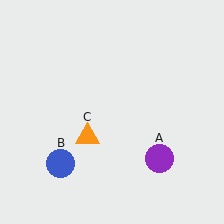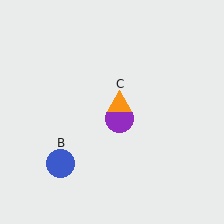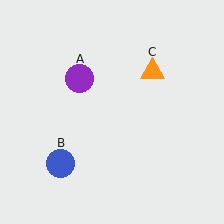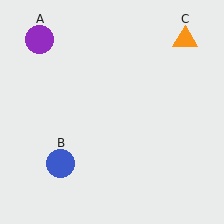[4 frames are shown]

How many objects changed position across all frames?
2 objects changed position: purple circle (object A), orange triangle (object C).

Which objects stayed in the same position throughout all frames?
Blue circle (object B) remained stationary.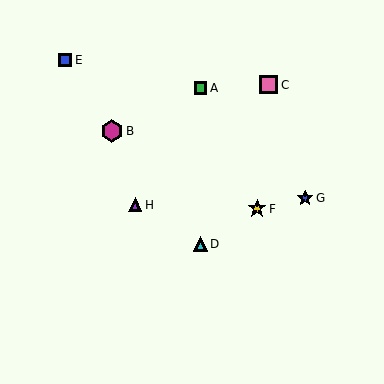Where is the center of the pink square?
The center of the pink square is at (269, 85).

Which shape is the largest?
The magenta hexagon (labeled B) is the largest.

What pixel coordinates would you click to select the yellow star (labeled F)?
Click at (257, 209) to select the yellow star F.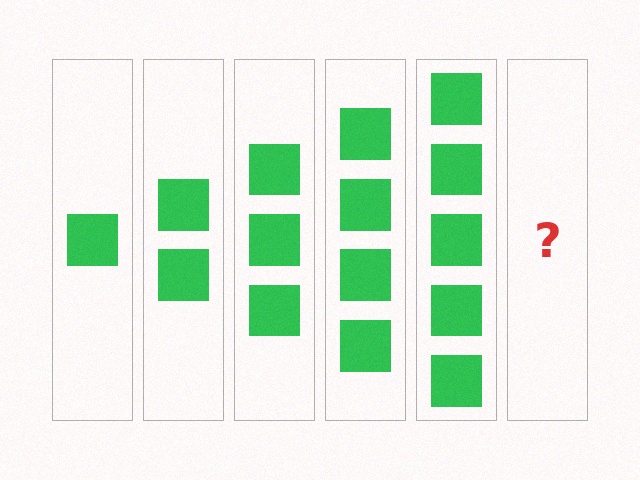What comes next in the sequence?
The next element should be 6 squares.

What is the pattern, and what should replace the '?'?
The pattern is that each step adds one more square. The '?' should be 6 squares.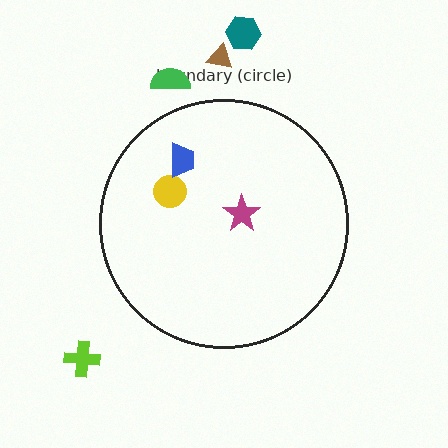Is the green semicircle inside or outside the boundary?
Outside.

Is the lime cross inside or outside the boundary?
Outside.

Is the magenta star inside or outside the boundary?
Inside.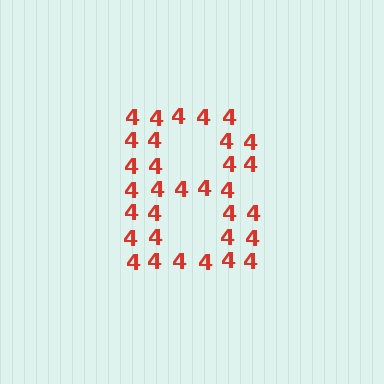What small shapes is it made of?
It is made of small digit 4's.